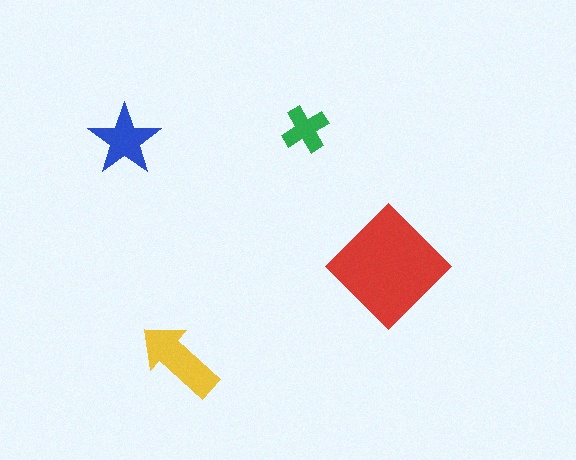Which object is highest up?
The green cross is topmost.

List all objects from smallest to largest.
The green cross, the blue star, the yellow arrow, the red diamond.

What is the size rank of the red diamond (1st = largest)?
1st.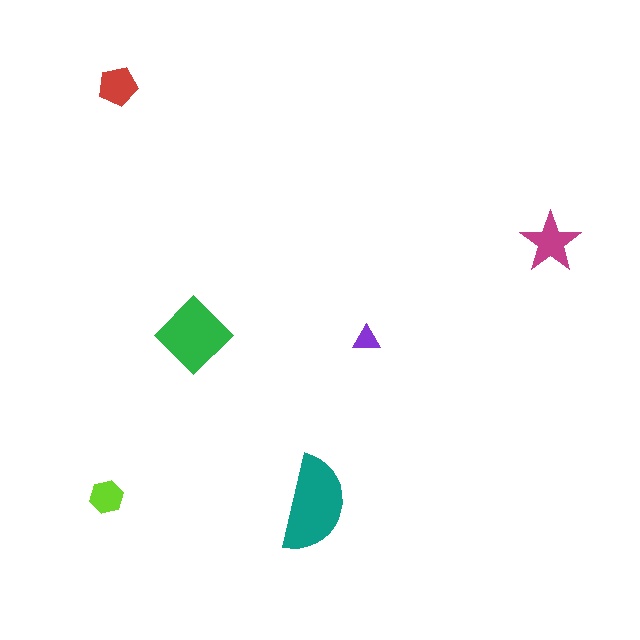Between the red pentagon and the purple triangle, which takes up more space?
The red pentagon.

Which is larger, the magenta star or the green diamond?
The green diamond.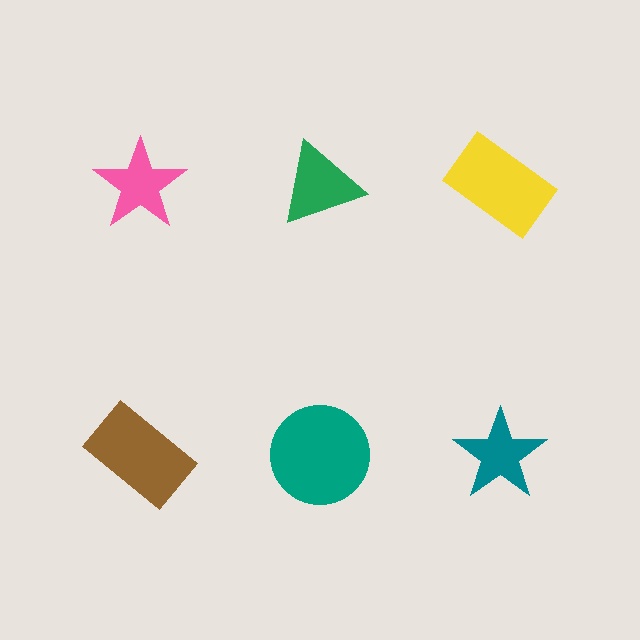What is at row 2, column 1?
A brown rectangle.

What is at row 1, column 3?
A yellow rectangle.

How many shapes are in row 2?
3 shapes.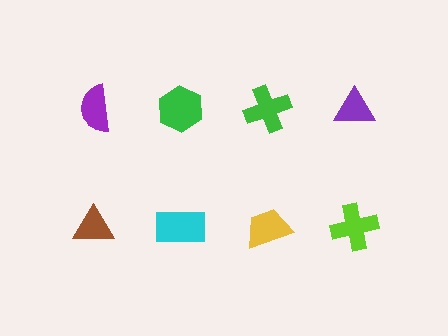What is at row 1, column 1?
A purple semicircle.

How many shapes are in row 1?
4 shapes.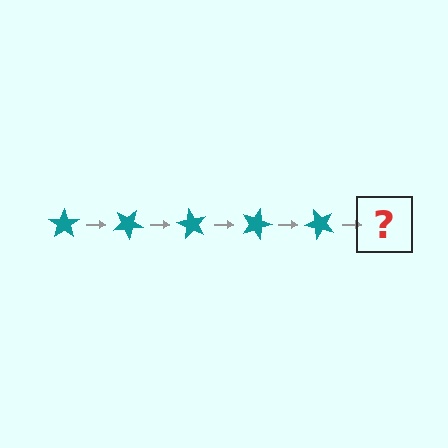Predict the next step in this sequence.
The next step is a teal star rotated 150 degrees.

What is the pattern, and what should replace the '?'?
The pattern is that the star rotates 30 degrees each step. The '?' should be a teal star rotated 150 degrees.